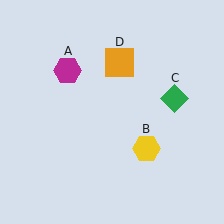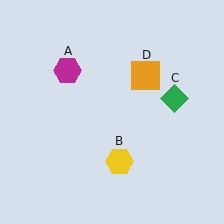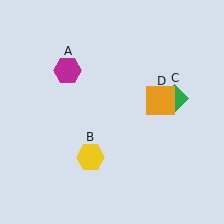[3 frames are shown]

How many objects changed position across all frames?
2 objects changed position: yellow hexagon (object B), orange square (object D).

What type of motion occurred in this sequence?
The yellow hexagon (object B), orange square (object D) rotated clockwise around the center of the scene.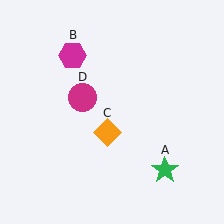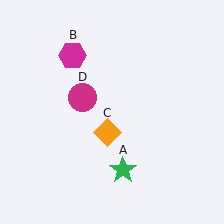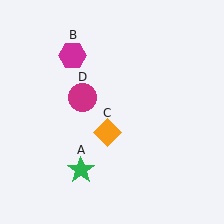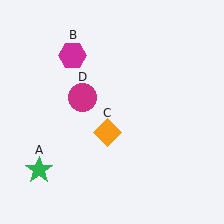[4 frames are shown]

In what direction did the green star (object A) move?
The green star (object A) moved left.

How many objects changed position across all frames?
1 object changed position: green star (object A).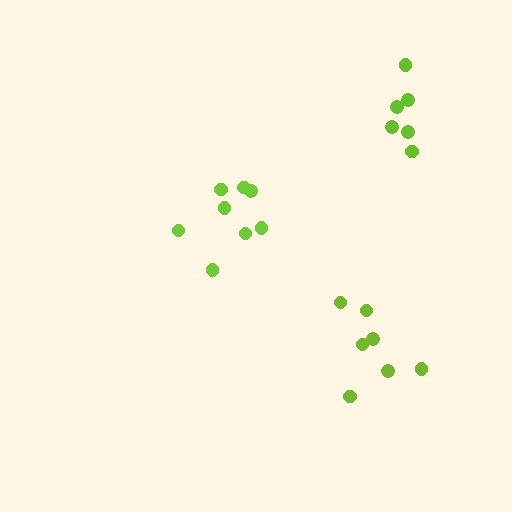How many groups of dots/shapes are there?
There are 3 groups.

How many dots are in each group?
Group 1: 6 dots, Group 2: 7 dots, Group 3: 8 dots (21 total).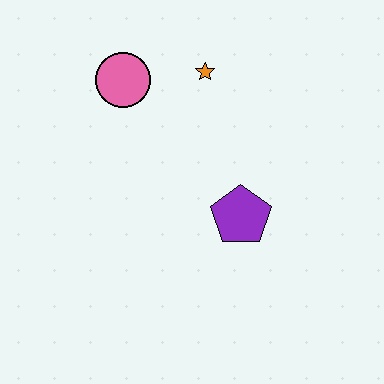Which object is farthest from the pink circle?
The purple pentagon is farthest from the pink circle.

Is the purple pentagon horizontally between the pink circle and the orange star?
No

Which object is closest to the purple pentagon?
The orange star is closest to the purple pentagon.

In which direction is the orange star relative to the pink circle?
The orange star is to the right of the pink circle.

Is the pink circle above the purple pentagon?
Yes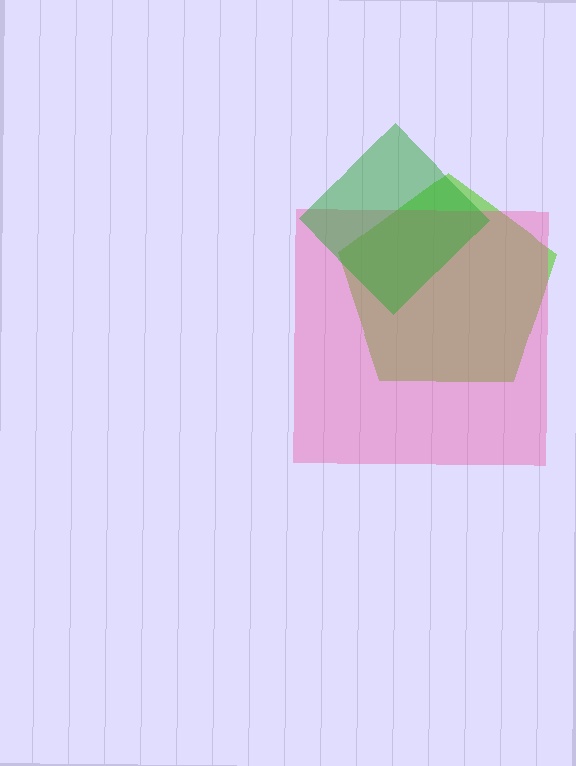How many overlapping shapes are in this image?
There are 3 overlapping shapes in the image.